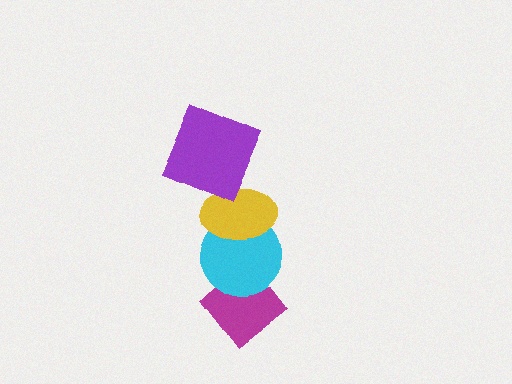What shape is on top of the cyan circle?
The yellow ellipse is on top of the cyan circle.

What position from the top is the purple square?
The purple square is 1st from the top.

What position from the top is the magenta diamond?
The magenta diamond is 4th from the top.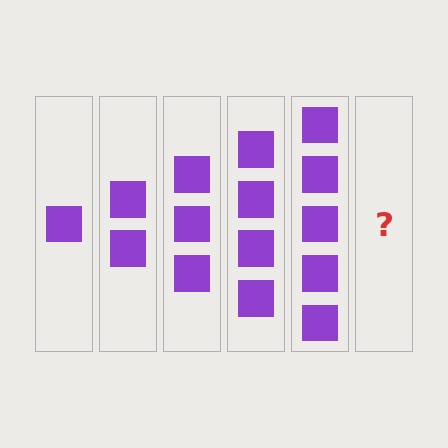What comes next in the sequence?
The next element should be 6 squares.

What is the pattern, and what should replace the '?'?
The pattern is that each step adds one more square. The '?' should be 6 squares.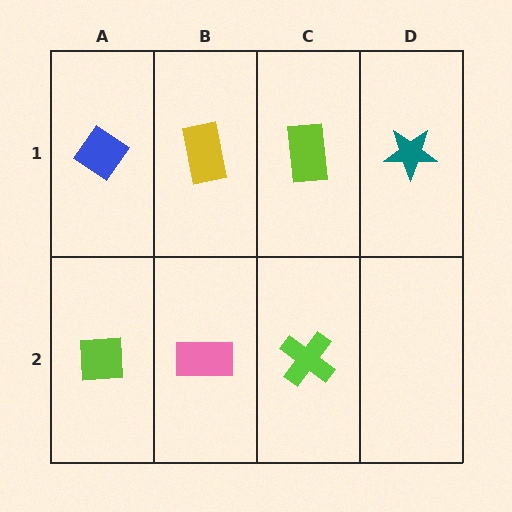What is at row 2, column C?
A lime cross.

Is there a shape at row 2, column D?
No, that cell is empty.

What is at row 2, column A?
A lime square.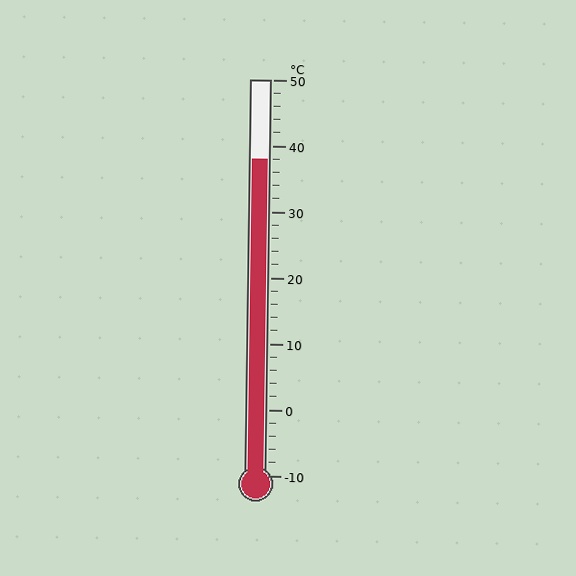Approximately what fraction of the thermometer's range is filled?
The thermometer is filled to approximately 80% of its range.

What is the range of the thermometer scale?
The thermometer scale ranges from -10°C to 50°C.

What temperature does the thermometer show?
The thermometer shows approximately 38°C.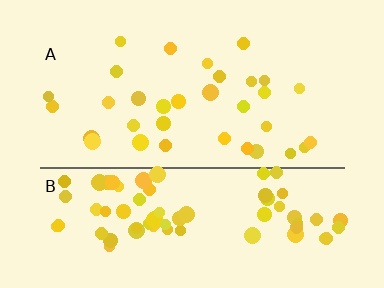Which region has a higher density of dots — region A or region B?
B (the bottom).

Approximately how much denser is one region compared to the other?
Approximately 2.4× — region B over region A.